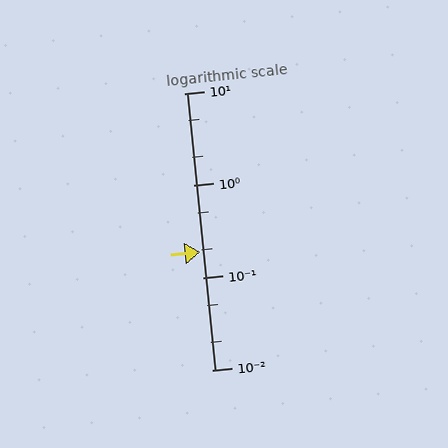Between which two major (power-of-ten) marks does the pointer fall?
The pointer is between 0.1 and 1.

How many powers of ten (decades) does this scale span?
The scale spans 3 decades, from 0.01 to 10.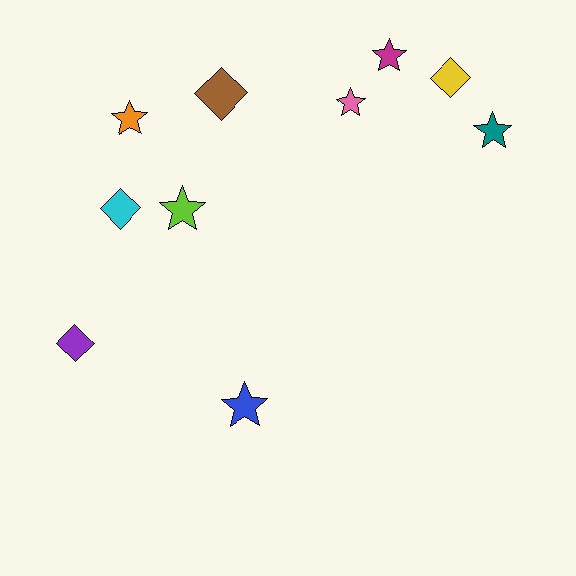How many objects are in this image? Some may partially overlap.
There are 10 objects.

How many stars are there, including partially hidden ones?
There are 6 stars.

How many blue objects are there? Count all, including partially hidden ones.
There is 1 blue object.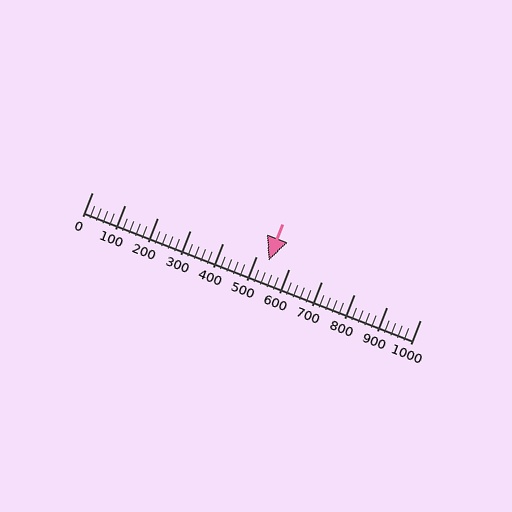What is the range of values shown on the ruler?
The ruler shows values from 0 to 1000.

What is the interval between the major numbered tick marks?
The major tick marks are spaced 100 units apart.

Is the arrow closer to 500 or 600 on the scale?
The arrow is closer to 500.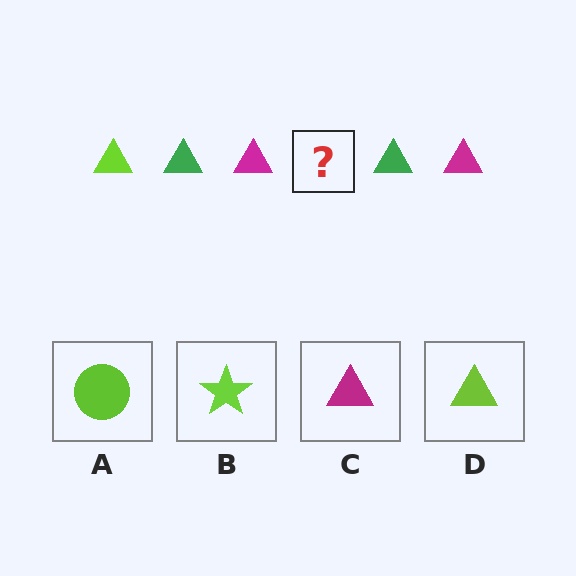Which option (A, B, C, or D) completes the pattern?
D.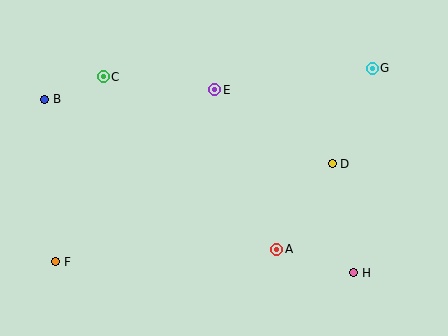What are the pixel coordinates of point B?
Point B is at (45, 99).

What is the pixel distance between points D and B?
The distance between D and B is 295 pixels.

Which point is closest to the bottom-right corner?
Point H is closest to the bottom-right corner.